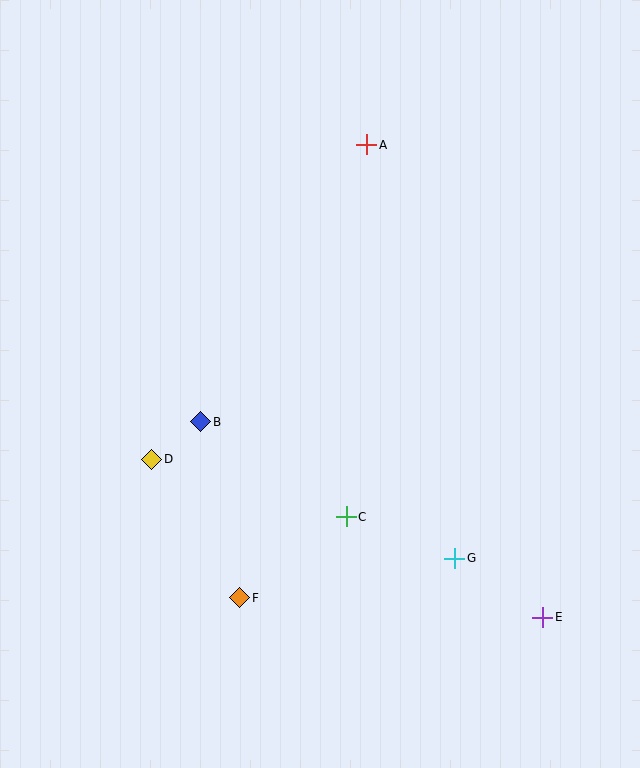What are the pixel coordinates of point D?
Point D is at (152, 459).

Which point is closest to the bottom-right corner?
Point E is closest to the bottom-right corner.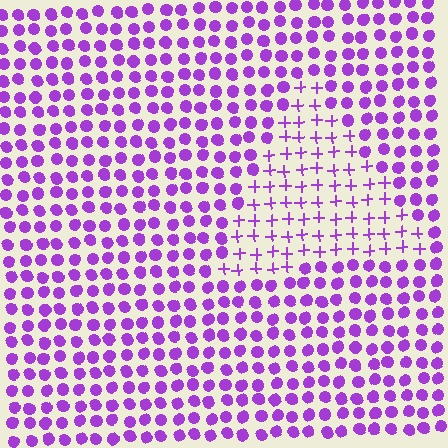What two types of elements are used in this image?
The image uses plus signs inside the triangle region and circles outside it.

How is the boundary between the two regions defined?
The boundary is defined by a change in element shape: plus signs inside vs. circles outside. All elements share the same color and spacing.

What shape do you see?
I see a triangle.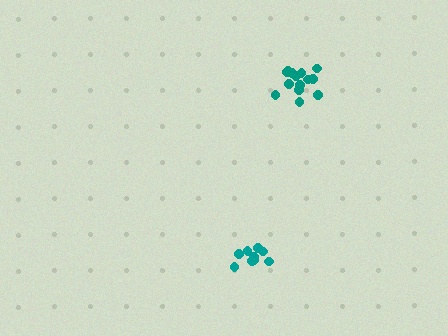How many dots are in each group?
Group 1: 14 dots, Group 2: 10 dots (24 total).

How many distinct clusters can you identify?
There are 2 distinct clusters.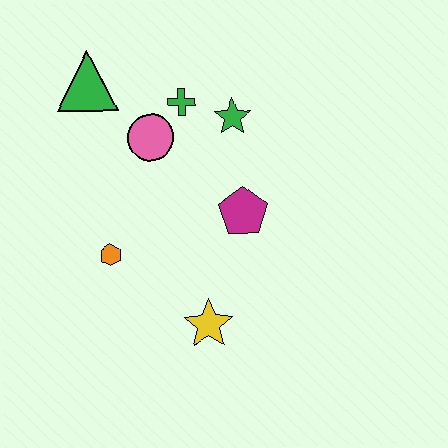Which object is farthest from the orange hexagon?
The green star is farthest from the orange hexagon.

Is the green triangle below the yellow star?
No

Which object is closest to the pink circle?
The green cross is closest to the pink circle.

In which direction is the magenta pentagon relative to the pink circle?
The magenta pentagon is to the right of the pink circle.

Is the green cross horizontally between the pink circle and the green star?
Yes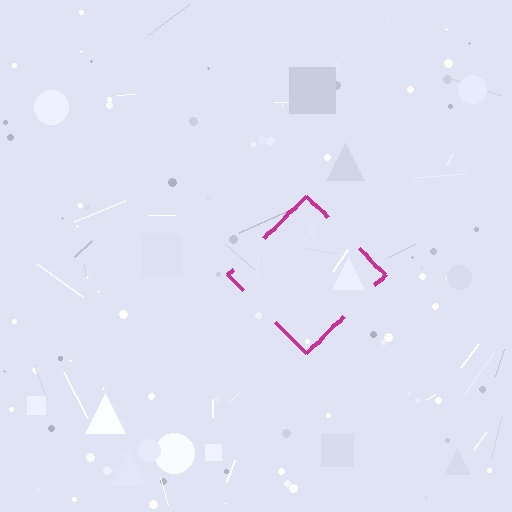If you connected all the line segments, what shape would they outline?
They would outline a diamond.